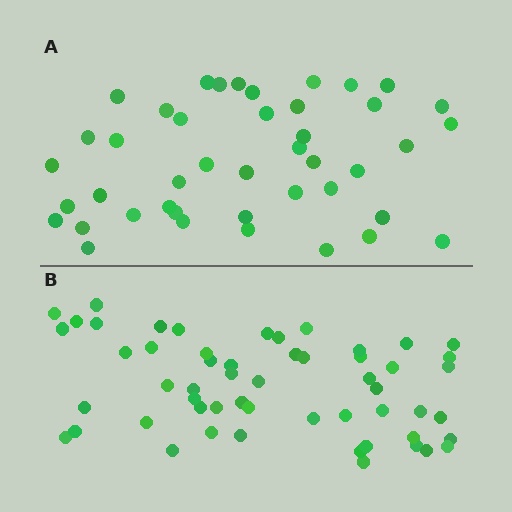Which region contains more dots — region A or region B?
Region B (the bottom region) has more dots.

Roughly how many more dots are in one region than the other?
Region B has roughly 12 or so more dots than region A.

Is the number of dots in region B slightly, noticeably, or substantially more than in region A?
Region B has noticeably more, but not dramatically so. The ratio is roughly 1.3 to 1.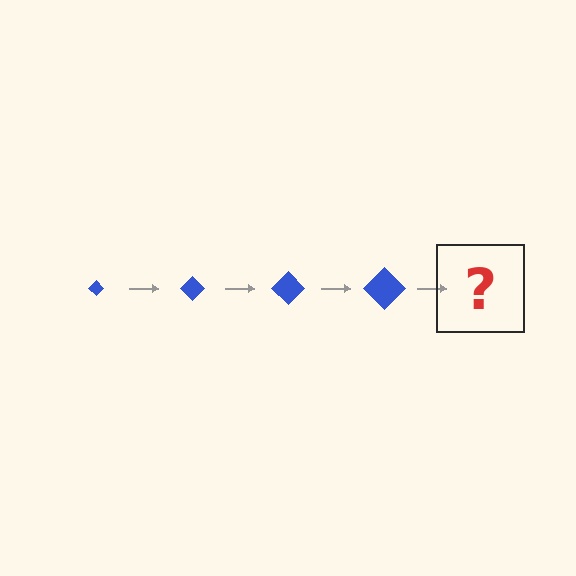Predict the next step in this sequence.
The next step is a blue diamond, larger than the previous one.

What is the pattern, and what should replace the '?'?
The pattern is that the diamond gets progressively larger each step. The '?' should be a blue diamond, larger than the previous one.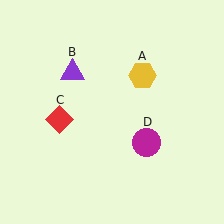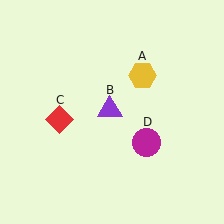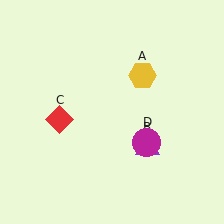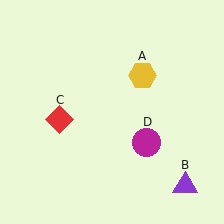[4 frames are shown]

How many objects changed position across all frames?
1 object changed position: purple triangle (object B).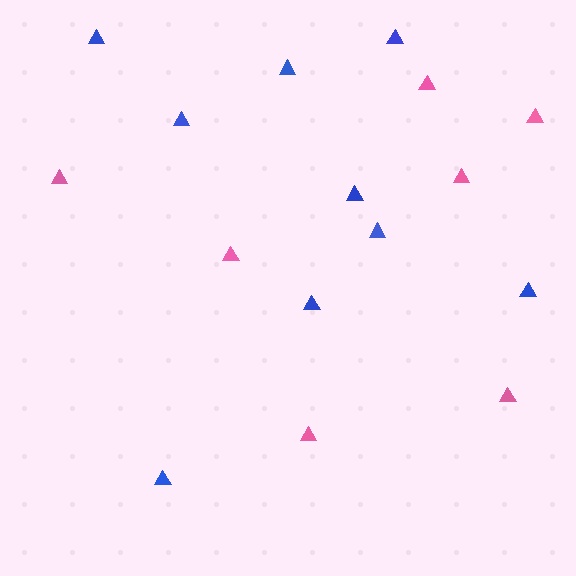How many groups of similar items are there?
There are 2 groups: one group of pink triangles (7) and one group of blue triangles (9).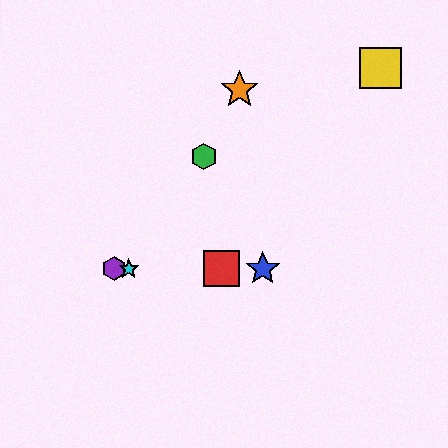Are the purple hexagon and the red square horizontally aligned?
Yes, both are at y≈268.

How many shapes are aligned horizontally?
4 shapes (the red square, the blue star, the purple hexagon, the cyan star) are aligned horizontally.